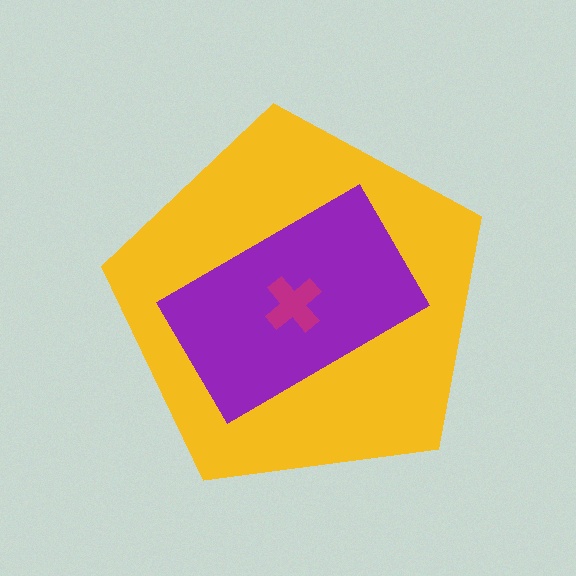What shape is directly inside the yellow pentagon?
The purple rectangle.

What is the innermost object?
The magenta cross.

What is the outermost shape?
The yellow pentagon.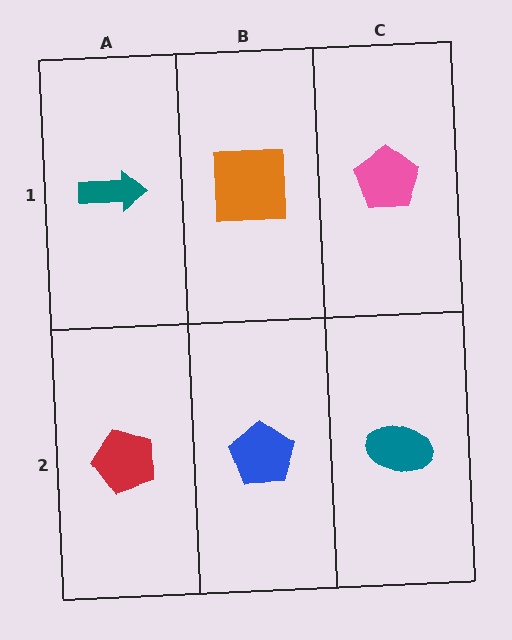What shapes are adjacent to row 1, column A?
A red pentagon (row 2, column A), an orange square (row 1, column B).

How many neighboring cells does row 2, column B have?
3.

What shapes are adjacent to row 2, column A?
A teal arrow (row 1, column A), a blue pentagon (row 2, column B).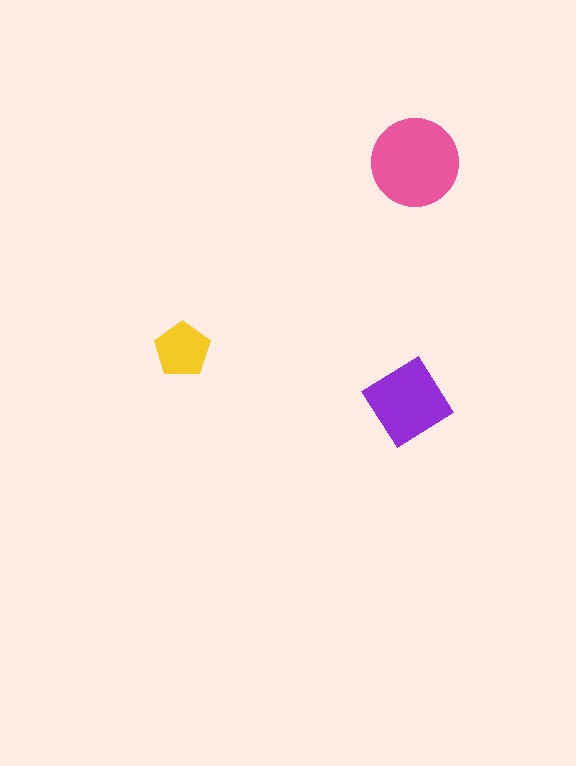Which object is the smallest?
The yellow pentagon.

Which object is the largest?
The pink circle.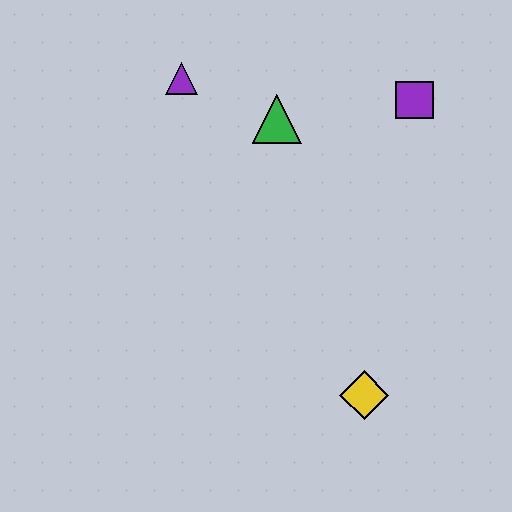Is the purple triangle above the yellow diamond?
Yes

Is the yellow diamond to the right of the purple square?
No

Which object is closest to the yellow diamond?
The green triangle is closest to the yellow diamond.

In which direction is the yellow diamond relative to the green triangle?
The yellow diamond is below the green triangle.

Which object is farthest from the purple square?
The yellow diamond is farthest from the purple square.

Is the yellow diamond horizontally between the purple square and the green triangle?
Yes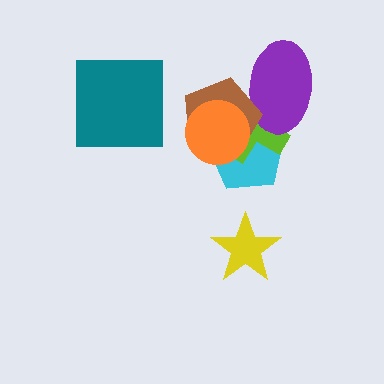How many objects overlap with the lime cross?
4 objects overlap with the lime cross.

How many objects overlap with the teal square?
0 objects overlap with the teal square.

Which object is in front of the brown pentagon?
The orange circle is in front of the brown pentagon.